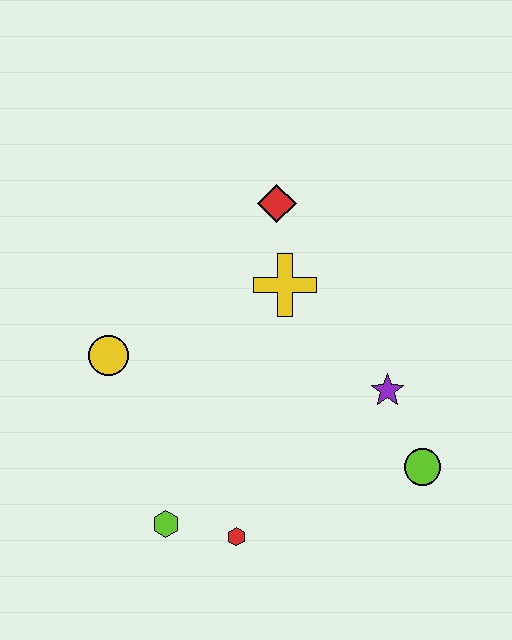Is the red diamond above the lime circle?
Yes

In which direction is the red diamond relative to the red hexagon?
The red diamond is above the red hexagon.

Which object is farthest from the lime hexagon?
The red diamond is farthest from the lime hexagon.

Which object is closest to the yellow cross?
The red diamond is closest to the yellow cross.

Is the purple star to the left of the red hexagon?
No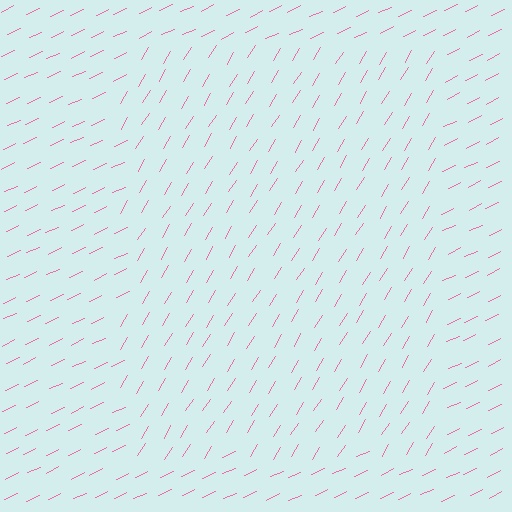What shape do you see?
I see a rectangle.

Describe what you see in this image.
The image is filled with small pink line segments. A rectangle region in the image has lines oriented differently from the surrounding lines, creating a visible texture boundary.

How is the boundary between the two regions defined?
The boundary is defined purely by a change in line orientation (approximately 33 degrees difference). All lines are the same color and thickness.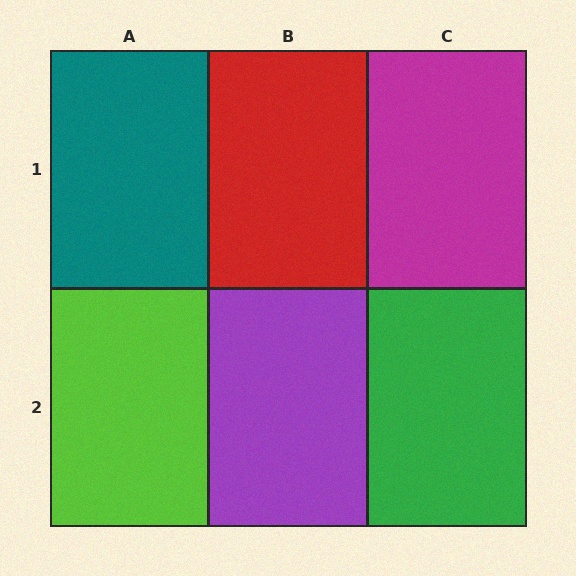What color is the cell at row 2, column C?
Green.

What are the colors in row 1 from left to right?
Teal, red, magenta.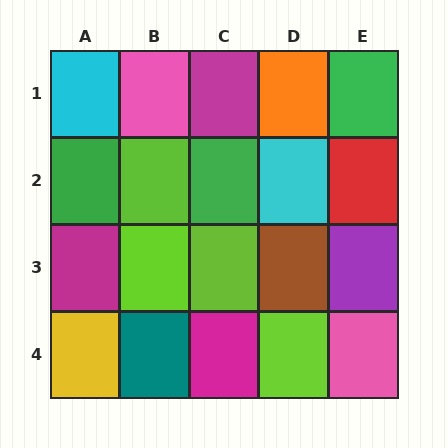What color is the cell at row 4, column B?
Teal.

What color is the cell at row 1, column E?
Green.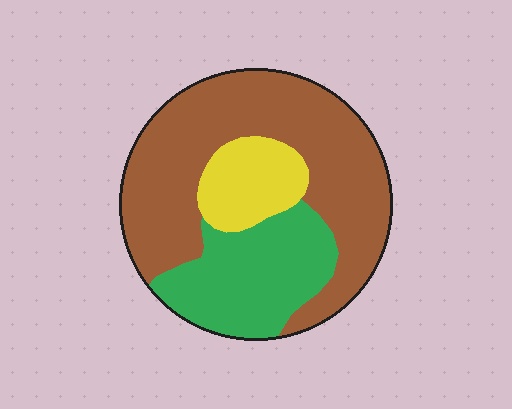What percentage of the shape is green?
Green takes up about one quarter (1/4) of the shape.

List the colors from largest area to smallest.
From largest to smallest: brown, green, yellow.